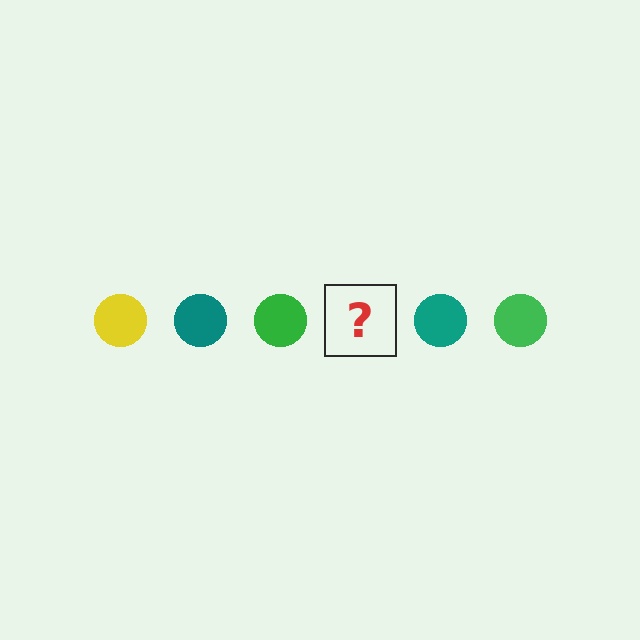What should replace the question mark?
The question mark should be replaced with a yellow circle.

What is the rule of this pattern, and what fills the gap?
The rule is that the pattern cycles through yellow, teal, green circles. The gap should be filled with a yellow circle.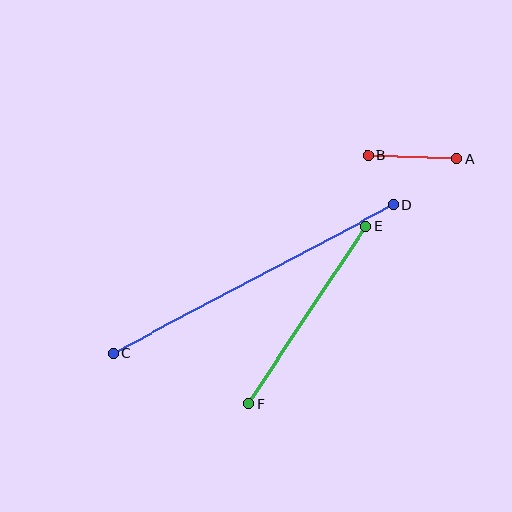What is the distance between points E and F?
The distance is approximately 213 pixels.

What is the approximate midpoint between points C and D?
The midpoint is at approximately (253, 279) pixels.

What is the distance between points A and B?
The distance is approximately 89 pixels.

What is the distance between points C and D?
The distance is approximately 316 pixels.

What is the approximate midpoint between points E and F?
The midpoint is at approximately (307, 315) pixels.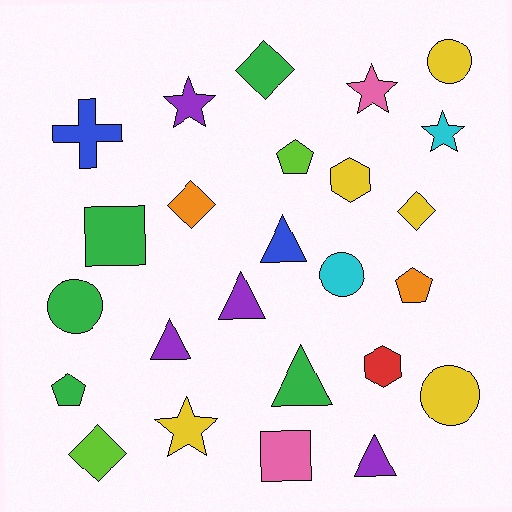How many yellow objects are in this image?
There are 5 yellow objects.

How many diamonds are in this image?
There are 4 diamonds.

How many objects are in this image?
There are 25 objects.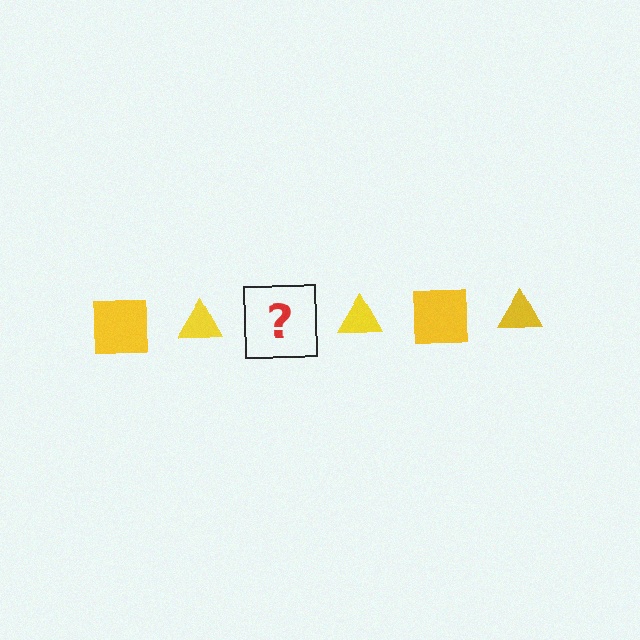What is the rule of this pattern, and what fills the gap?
The rule is that the pattern cycles through square, triangle shapes in yellow. The gap should be filled with a yellow square.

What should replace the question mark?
The question mark should be replaced with a yellow square.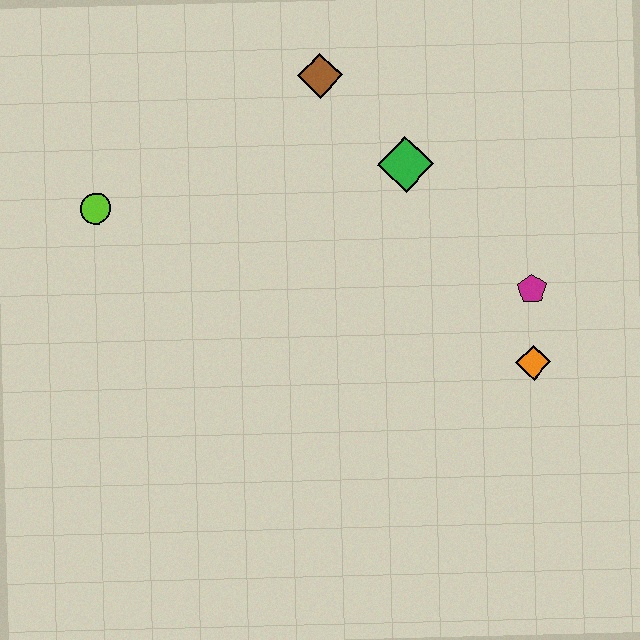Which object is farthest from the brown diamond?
The orange diamond is farthest from the brown diamond.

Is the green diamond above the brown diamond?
No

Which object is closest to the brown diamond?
The green diamond is closest to the brown diamond.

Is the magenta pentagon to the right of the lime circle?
Yes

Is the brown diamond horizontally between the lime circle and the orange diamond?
Yes